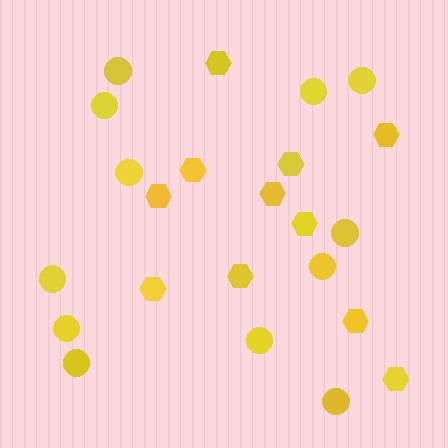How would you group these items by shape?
There are 2 groups: one group of hexagons (11) and one group of circles (12).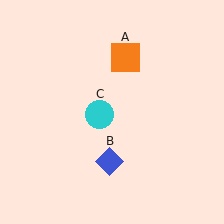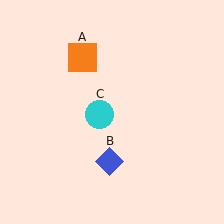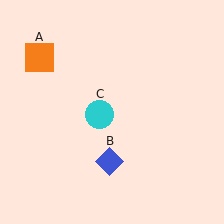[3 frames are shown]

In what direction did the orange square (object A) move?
The orange square (object A) moved left.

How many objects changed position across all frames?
1 object changed position: orange square (object A).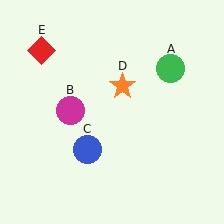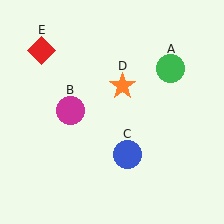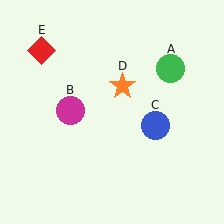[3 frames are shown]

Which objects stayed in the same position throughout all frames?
Green circle (object A) and magenta circle (object B) and orange star (object D) and red diamond (object E) remained stationary.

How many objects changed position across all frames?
1 object changed position: blue circle (object C).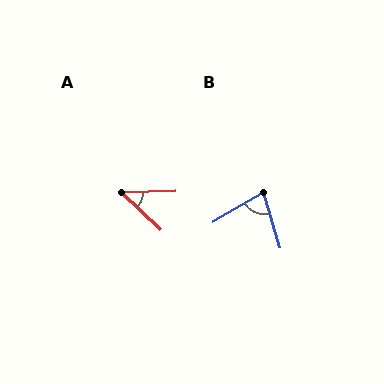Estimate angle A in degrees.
Approximately 45 degrees.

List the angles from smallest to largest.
A (45°), B (75°).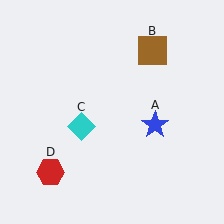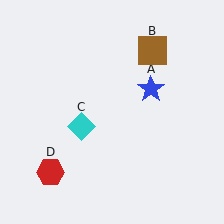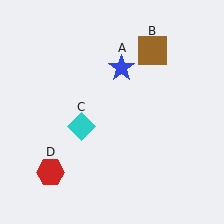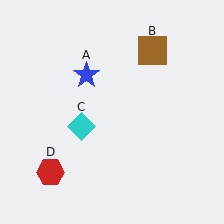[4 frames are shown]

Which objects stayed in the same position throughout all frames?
Brown square (object B) and cyan diamond (object C) and red hexagon (object D) remained stationary.